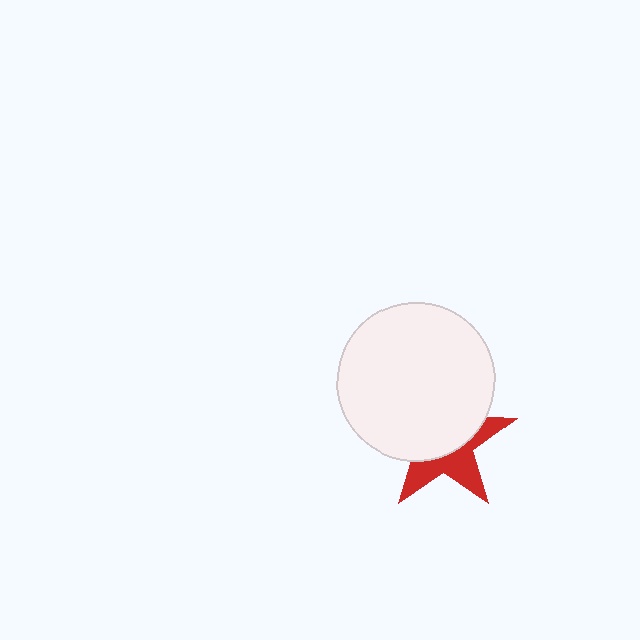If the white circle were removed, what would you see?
You would see the complete red star.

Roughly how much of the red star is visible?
A small part of it is visible (roughly 41%).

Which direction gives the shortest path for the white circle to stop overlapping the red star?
Moving up gives the shortest separation.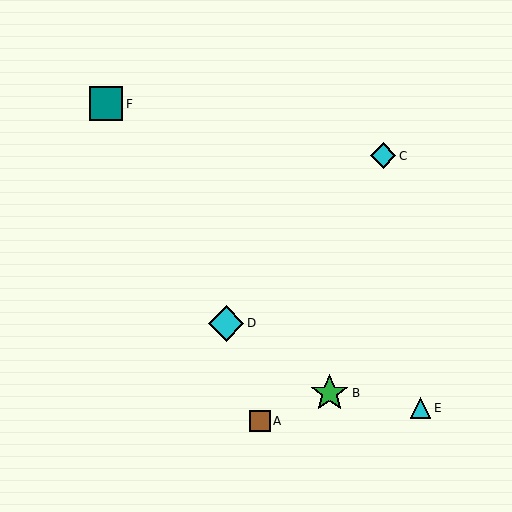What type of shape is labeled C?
Shape C is a cyan diamond.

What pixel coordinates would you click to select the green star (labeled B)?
Click at (330, 393) to select the green star B.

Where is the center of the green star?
The center of the green star is at (330, 393).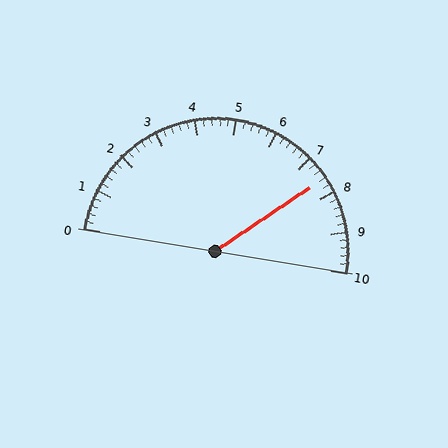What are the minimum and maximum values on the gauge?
The gauge ranges from 0 to 10.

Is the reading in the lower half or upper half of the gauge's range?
The reading is in the upper half of the range (0 to 10).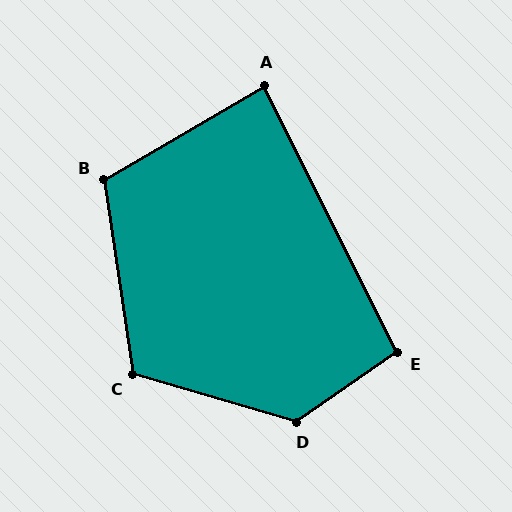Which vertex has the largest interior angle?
D, at approximately 129 degrees.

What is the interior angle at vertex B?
Approximately 112 degrees (obtuse).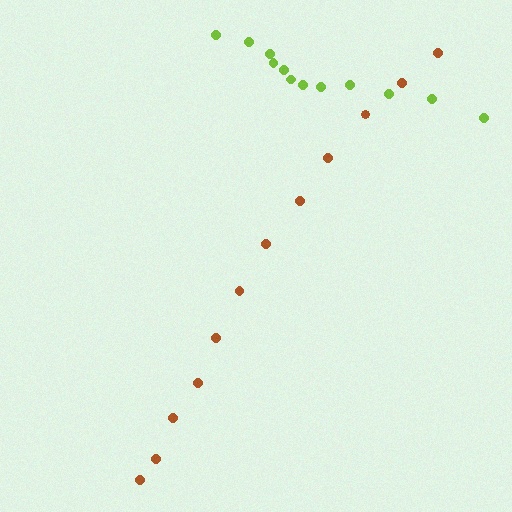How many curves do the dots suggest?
There are 2 distinct paths.